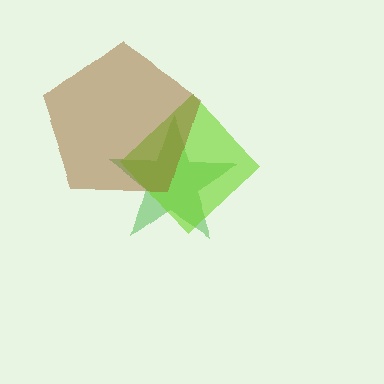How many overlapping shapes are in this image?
There are 3 overlapping shapes in the image.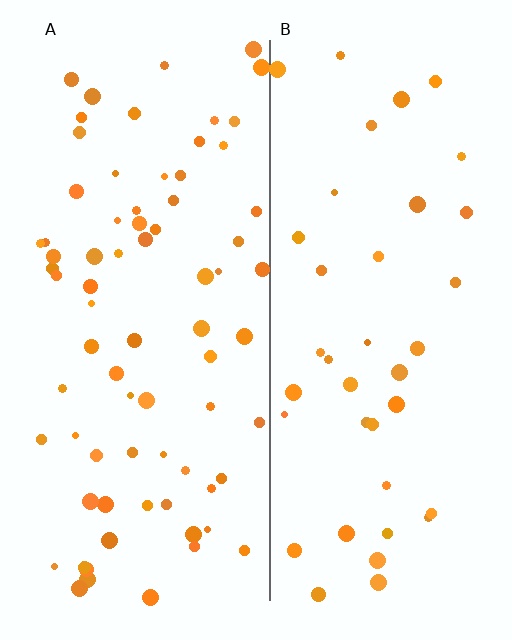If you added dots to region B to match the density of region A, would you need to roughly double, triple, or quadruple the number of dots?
Approximately double.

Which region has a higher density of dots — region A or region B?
A (the left).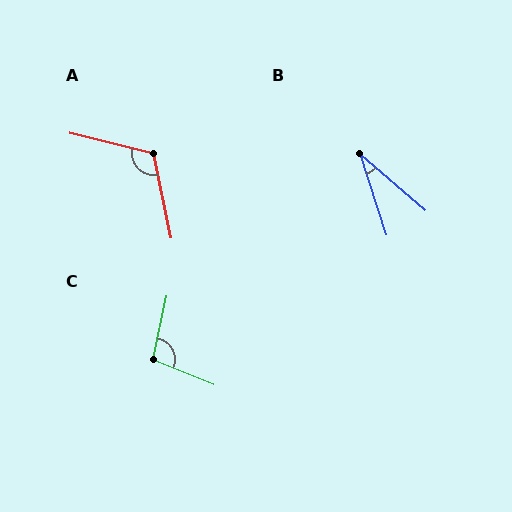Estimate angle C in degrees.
Approximately 100 degrees.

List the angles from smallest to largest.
B (31°), C (100°), A (115°).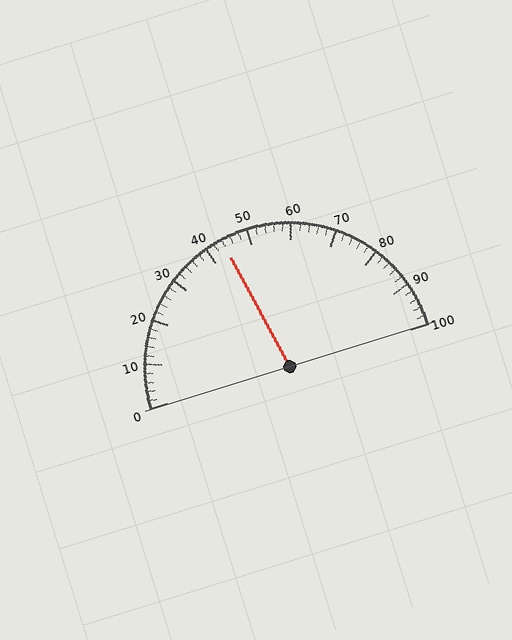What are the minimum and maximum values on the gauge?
The gauge ranges from 0 to 100.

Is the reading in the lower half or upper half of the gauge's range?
The reading is in the lower half of the range (0 to 100).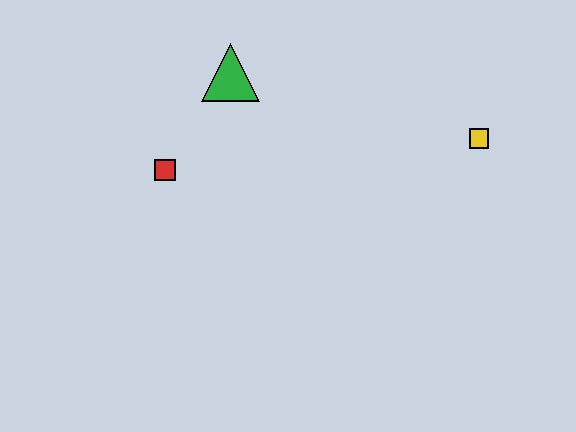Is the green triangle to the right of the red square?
Yes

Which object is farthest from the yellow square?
The red square is farthest from the yellow square.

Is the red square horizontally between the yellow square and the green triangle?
No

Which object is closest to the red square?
The green triangle is closest to the red square.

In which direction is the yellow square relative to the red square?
The yellow square is to the right of the red square.